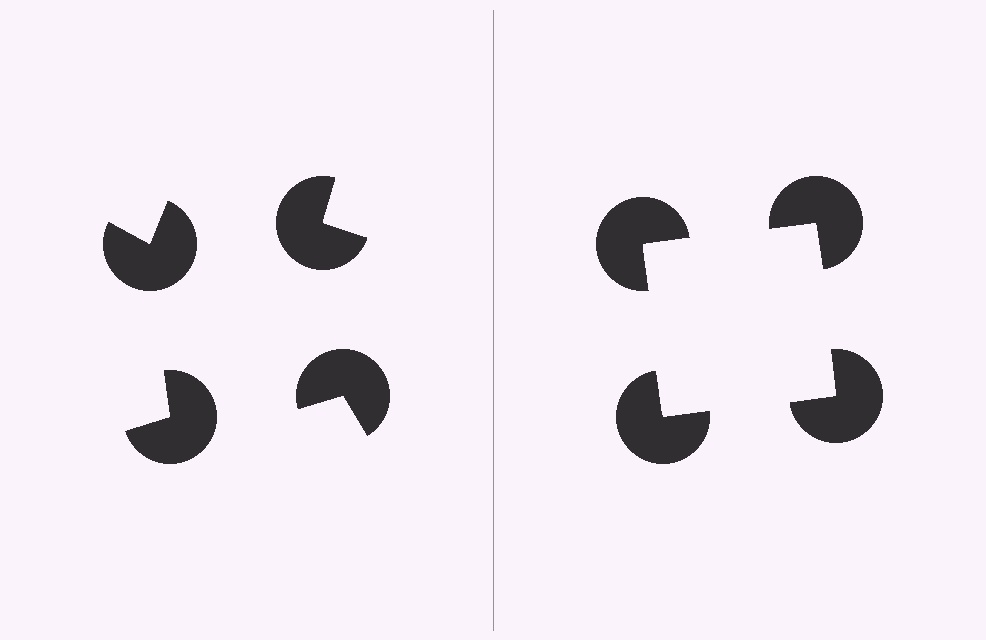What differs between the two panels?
The pac-man discs are positioned identically on both sides; only the wedge orientations differ. On the right they align to a square; on the left they are misaligned.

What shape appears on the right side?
An illusory square.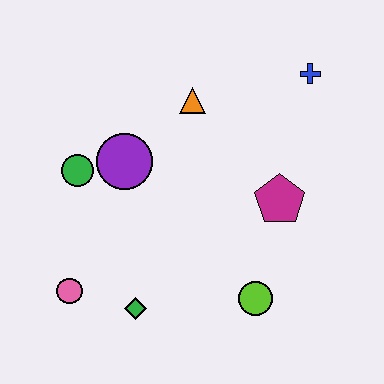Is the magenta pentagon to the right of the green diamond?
Yes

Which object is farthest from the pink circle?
The blue cross is farthest from the pink circle.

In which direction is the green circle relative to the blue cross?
The green circle is to the left of the blue cross.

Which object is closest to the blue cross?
The orange triangle is closest to the blue cross.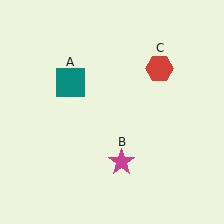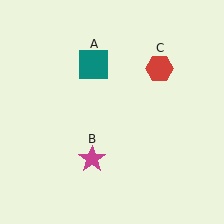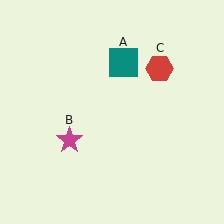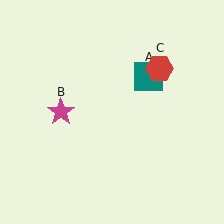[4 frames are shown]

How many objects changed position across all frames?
2 objects changed position: teal square (object A), magenta star (object B).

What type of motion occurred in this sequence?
The teal square (object A), magenta star (object B) rotated clockwise around the center of the scene.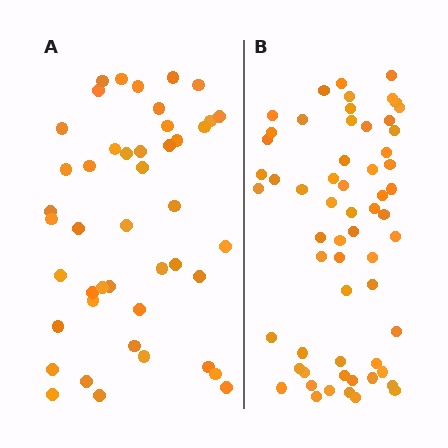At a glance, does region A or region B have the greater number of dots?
Region B (the right region) has more dots.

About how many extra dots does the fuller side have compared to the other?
Region B has approximately 15 more dots than region A.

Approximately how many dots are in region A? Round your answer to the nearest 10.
About 40 dots. (The exact count is 45, which rounds to 40.)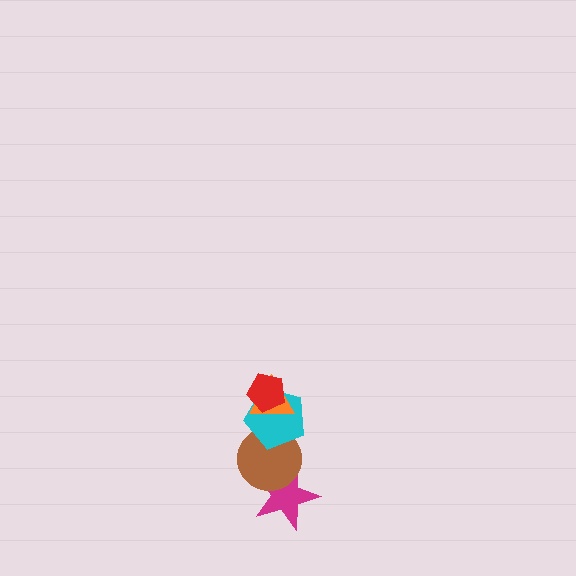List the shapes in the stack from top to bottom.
From top to bottom: the red pentagon, the orange triangle, the cyan pentagon, the brown circle, the magenta star.